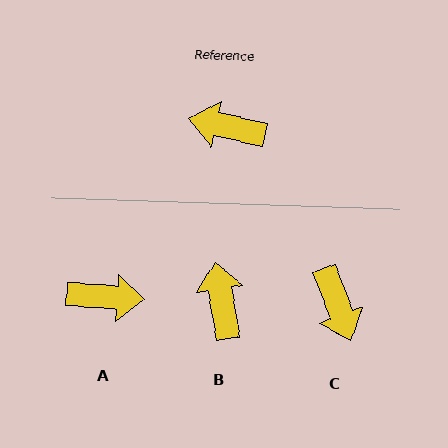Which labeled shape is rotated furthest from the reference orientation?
A, about 172 degrees away.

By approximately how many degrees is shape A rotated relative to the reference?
Approximately 172 degrees clockwise.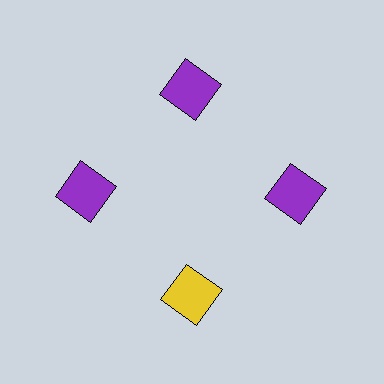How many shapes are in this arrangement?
There are 4 shapes arranged in a ring pattern.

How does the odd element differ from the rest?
It has a different color: yellow instead of purple.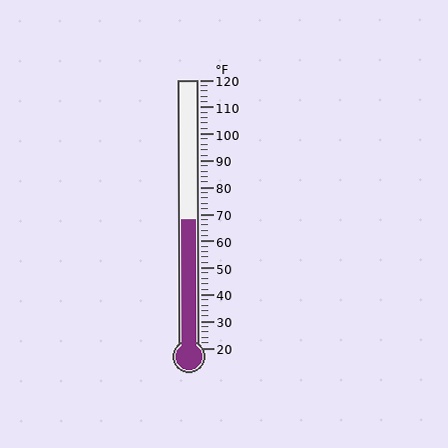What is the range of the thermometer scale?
The thermometer scale ranges from 20°F to 120°F.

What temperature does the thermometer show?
The thermometer shows approximately 68°F.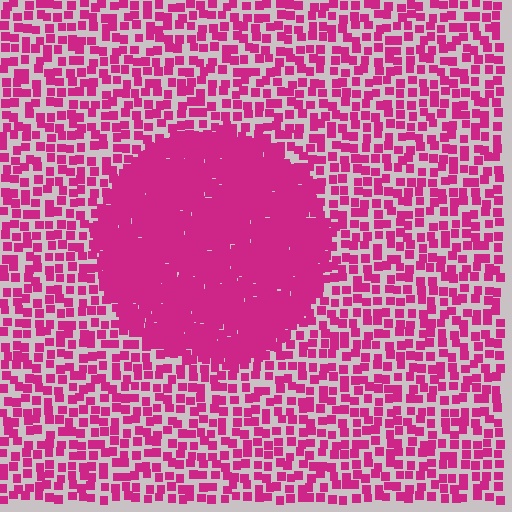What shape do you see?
I see a circle.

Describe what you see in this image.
The image contains small magenta elements arranged at two different densities. A circle-shaped region is visible where the elements are more densely packed than the surrounding area.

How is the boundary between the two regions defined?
The boundary is defined by a change in element density (approximately 2.8x ratio). All elements are the same color, size, and shape.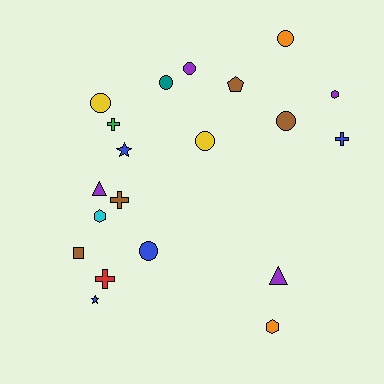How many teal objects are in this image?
There is 1 teal object.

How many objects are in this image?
There are 20 objects.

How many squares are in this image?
There is 1 square.